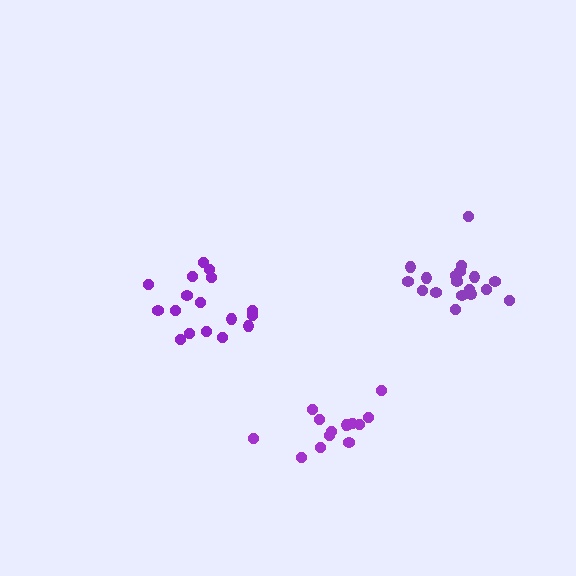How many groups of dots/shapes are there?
There are 3 groups.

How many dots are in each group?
Group 1: 14 dots, Group 2: 17 dots, Group 3: 18 dots (49 total).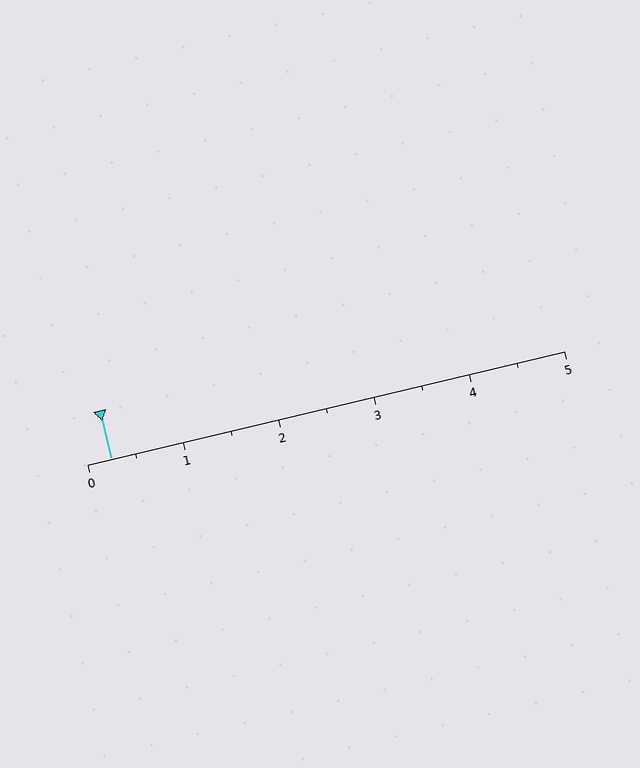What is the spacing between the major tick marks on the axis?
The major ticks are spaced 1 apart.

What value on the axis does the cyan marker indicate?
The marker indicates approximately 0.2.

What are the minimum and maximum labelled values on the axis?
The axis runs from 0 to 5.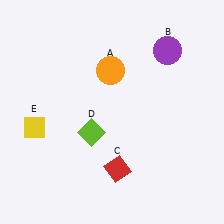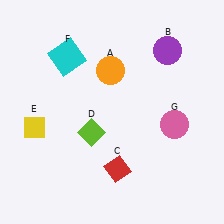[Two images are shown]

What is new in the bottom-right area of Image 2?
A pink circle (G) was added in the bottom-right area of Image 2.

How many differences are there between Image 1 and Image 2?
There are 2 differences between the two images.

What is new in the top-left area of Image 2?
A cyan square (F) was added in the top-left area of Image 2.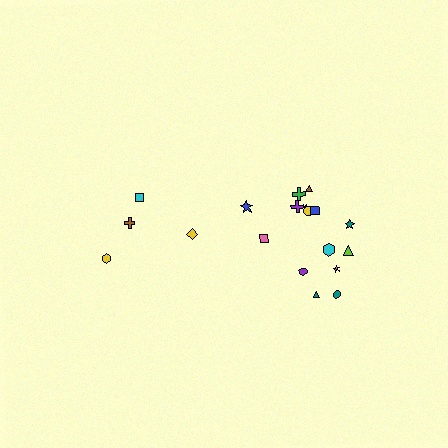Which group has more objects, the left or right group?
The right group.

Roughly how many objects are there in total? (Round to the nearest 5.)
Roughly 20 objects in total.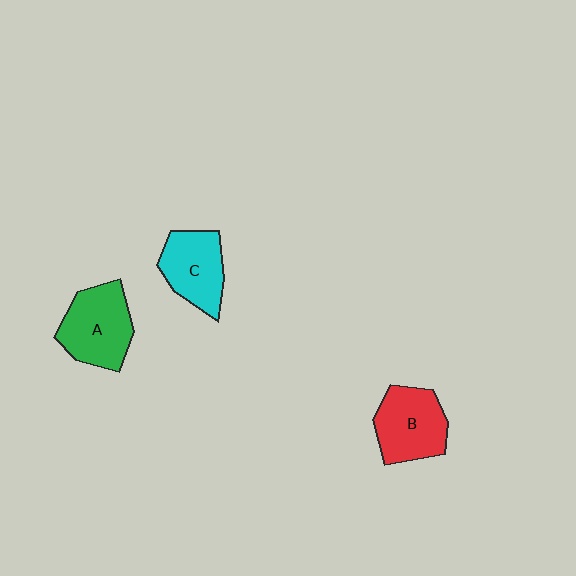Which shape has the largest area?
Shape A (green).